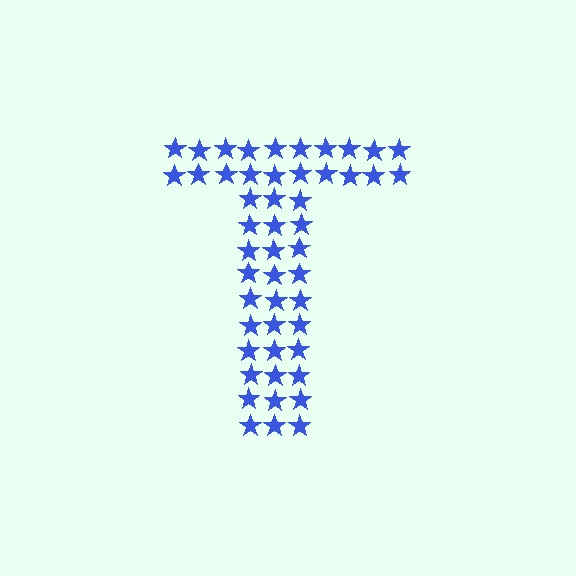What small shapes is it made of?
It is made of small stars.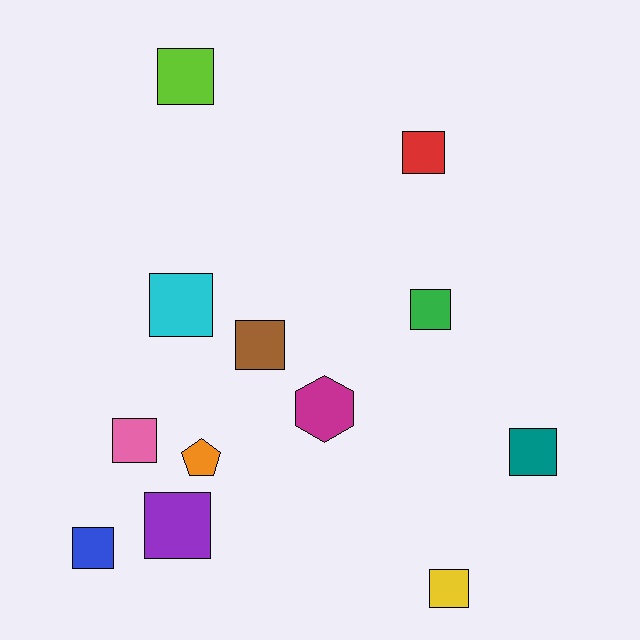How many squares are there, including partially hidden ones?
There are 10 squares.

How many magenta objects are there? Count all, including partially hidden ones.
There is 1 magenta object.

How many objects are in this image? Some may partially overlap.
There are 12 objects.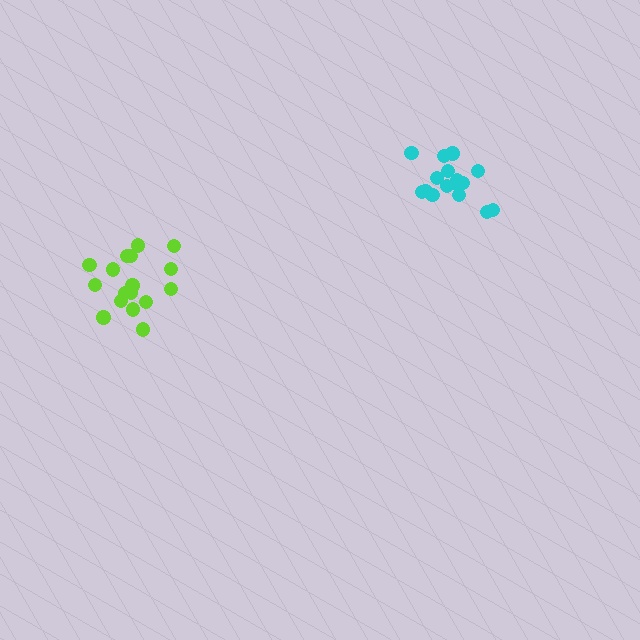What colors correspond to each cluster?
The clusters are colored: cyan, lime.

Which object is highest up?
The cyan cluster is topmost.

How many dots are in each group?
Group 1: 16 dots, Group 2: 17 dots (33 total).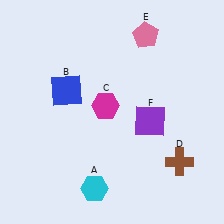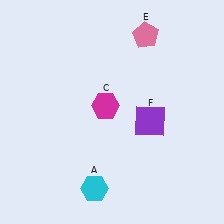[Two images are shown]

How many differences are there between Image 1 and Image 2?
There are 2 differences between the two images.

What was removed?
The blue square (B), the brown cross (D) were removed in Image 2.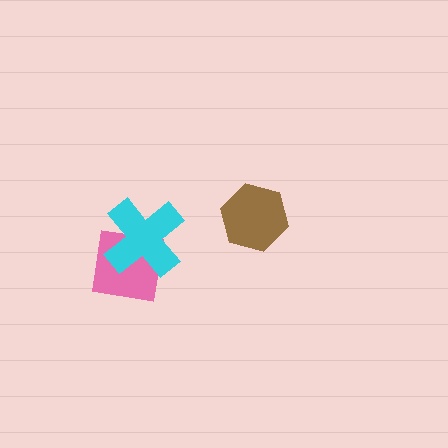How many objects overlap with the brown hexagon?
0 objects overlap with the brown hexagon.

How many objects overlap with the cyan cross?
1 object overlaps with the cyan cross.